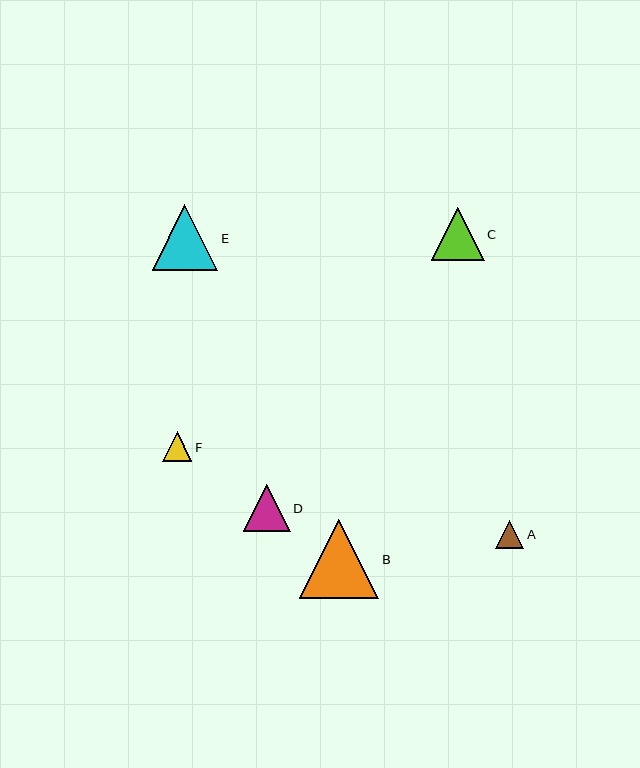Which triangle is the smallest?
Triangle A is the smallest with a size of approximately 28 pixels.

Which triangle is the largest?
Triangle B is the largest with a size of approximately 79 pixels.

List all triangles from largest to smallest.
From largest to smallest: B, E, C, D, F, A.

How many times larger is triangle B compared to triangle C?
Triangle B is approximately 1.5 times the size of triangle C.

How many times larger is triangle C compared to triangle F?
Triangle C is approximately 1.8 times the size of triangle F.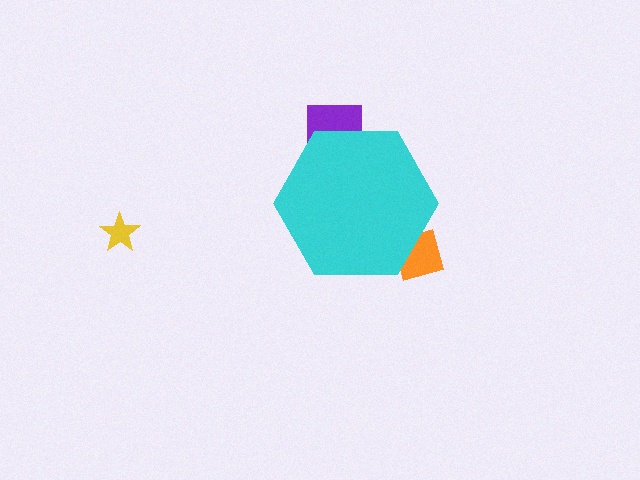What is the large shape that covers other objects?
A cyan hexagon.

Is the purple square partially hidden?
Yes, the purple square is partially hidden behind the cyan hexagon.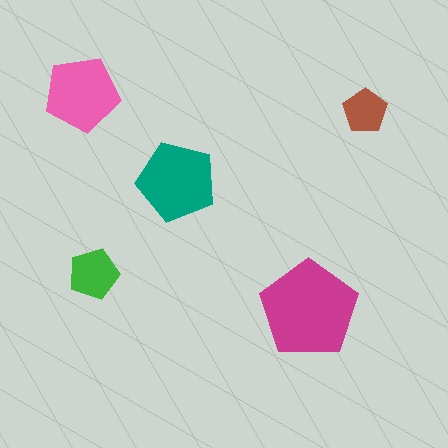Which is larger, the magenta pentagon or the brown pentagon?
The magenta one.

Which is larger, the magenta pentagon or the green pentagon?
The magenta one.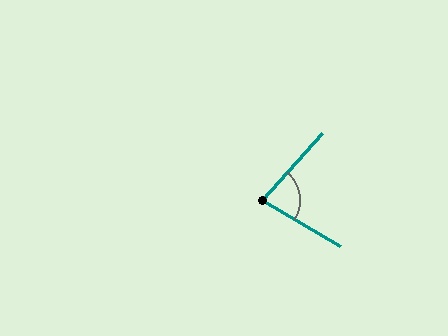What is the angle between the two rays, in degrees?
Approximately 79 degrees.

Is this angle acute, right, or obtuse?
It is acute.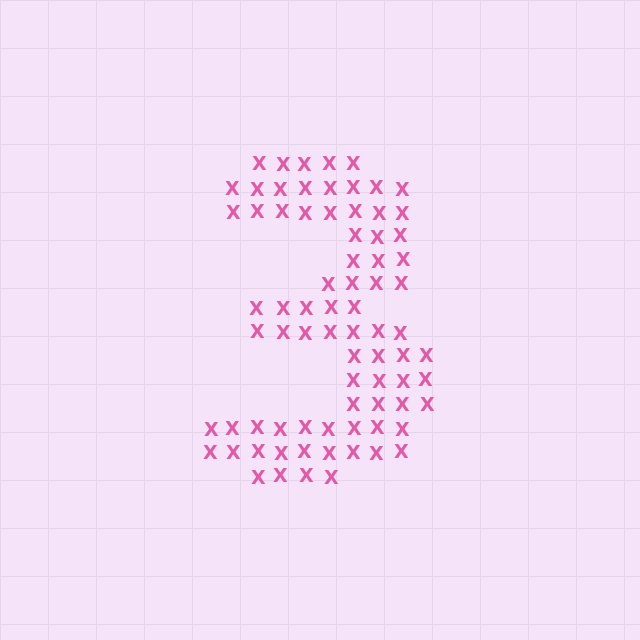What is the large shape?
The large shape is the digit 3.